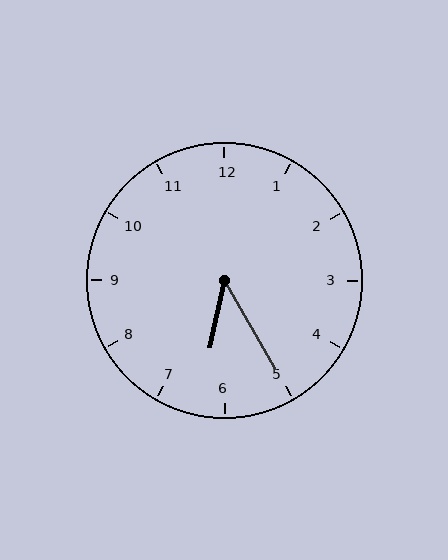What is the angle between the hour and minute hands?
Approximately 42 degrees.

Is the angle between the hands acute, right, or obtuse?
It is acute.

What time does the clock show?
6:25.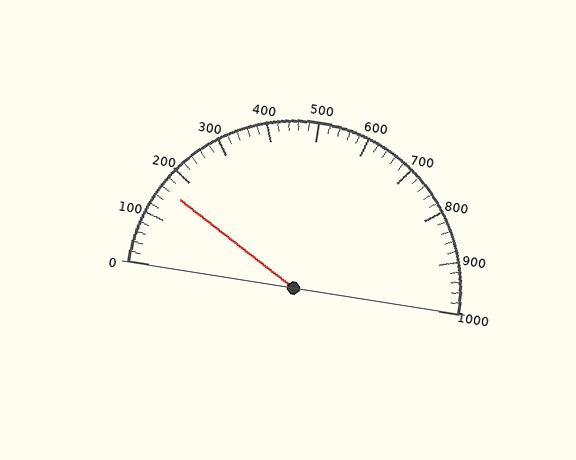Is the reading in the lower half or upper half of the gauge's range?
The reading is in the lower half of the range (0 to 1000).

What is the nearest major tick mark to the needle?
The nearest major tick mark is 200.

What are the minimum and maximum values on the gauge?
The gauge ranges from 0 to 1000.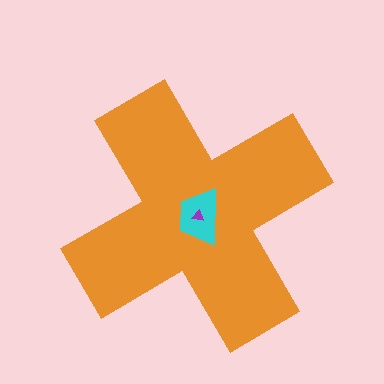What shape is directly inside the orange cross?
The cyan trapezoid.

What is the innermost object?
The purple triangle.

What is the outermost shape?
The orange cross.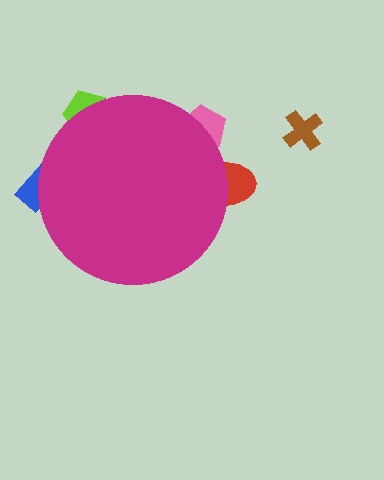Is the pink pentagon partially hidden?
Yes, the pink pentagon is partially hidden behind the magenta circle.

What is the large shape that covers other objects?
A magenta circle.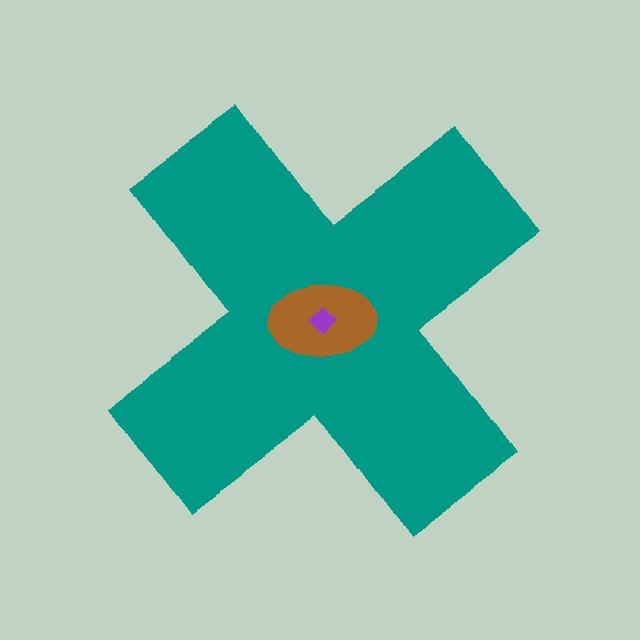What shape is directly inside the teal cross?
The brown ellipse.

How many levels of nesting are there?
3.